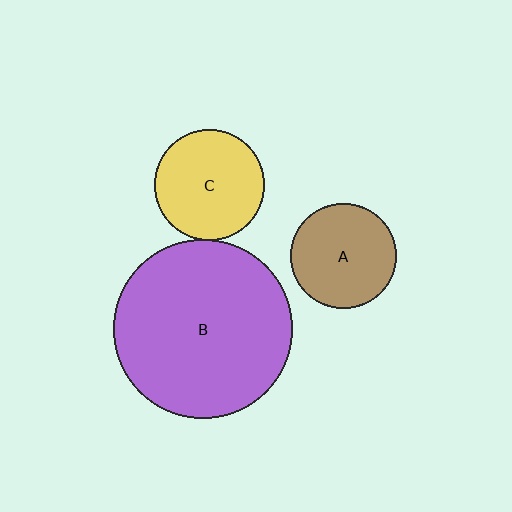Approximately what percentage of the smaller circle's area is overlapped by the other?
Approximately 5%.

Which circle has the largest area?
Circle B (purple).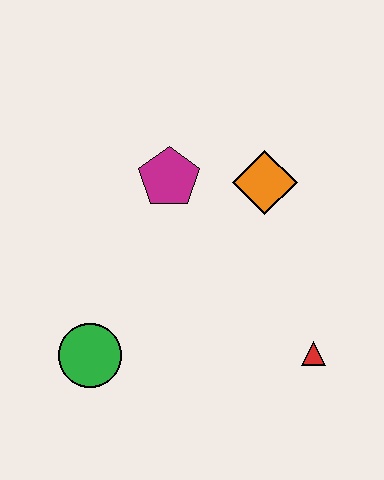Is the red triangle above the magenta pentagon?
No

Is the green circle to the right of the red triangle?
No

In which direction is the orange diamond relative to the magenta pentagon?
The orange diamond is to the right of the magenta pentagon.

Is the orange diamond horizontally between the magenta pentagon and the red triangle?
Yes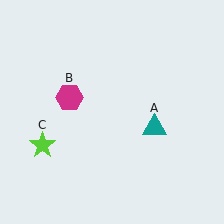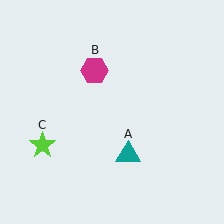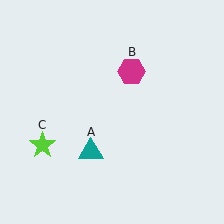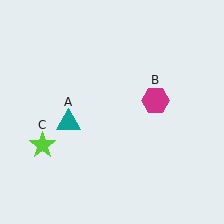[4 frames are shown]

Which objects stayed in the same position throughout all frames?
Lime star (object C) remained stationary.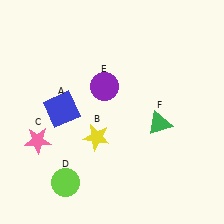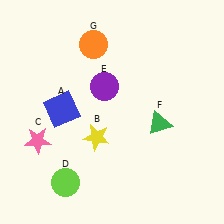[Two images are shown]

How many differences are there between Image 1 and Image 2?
There is 1 difference between the two images.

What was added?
An orange circle (G) was added in Image 2.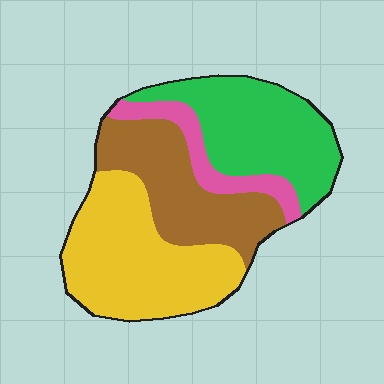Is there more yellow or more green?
Yellow.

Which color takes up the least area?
Pink, at roughly 10%.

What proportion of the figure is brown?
Brown covers 26% of the figure.